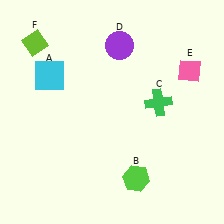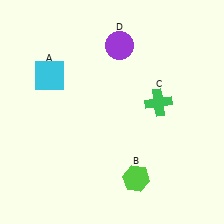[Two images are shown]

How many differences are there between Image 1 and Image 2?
There are 2 differences between the two images.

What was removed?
The pink diamond (E), the lime diamond (F) were removed in Image 2.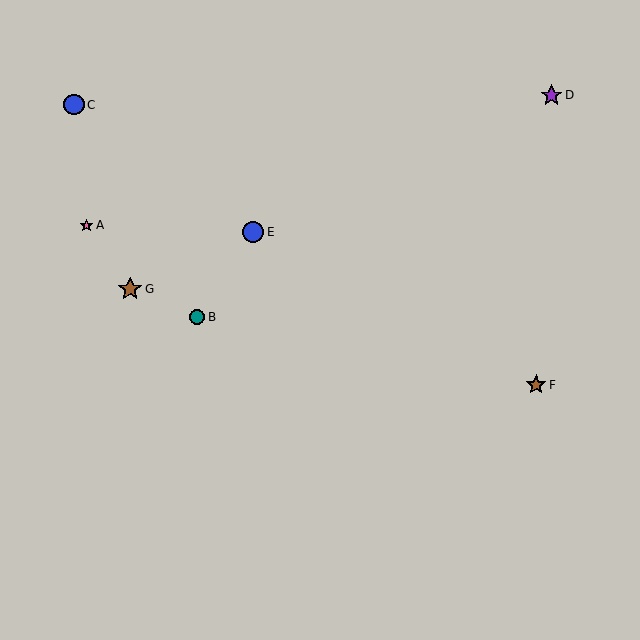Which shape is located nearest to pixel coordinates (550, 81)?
The purple star (labeled D) at (552, 95) is nearest to that location.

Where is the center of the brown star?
The center of the brown star is at (536, 385).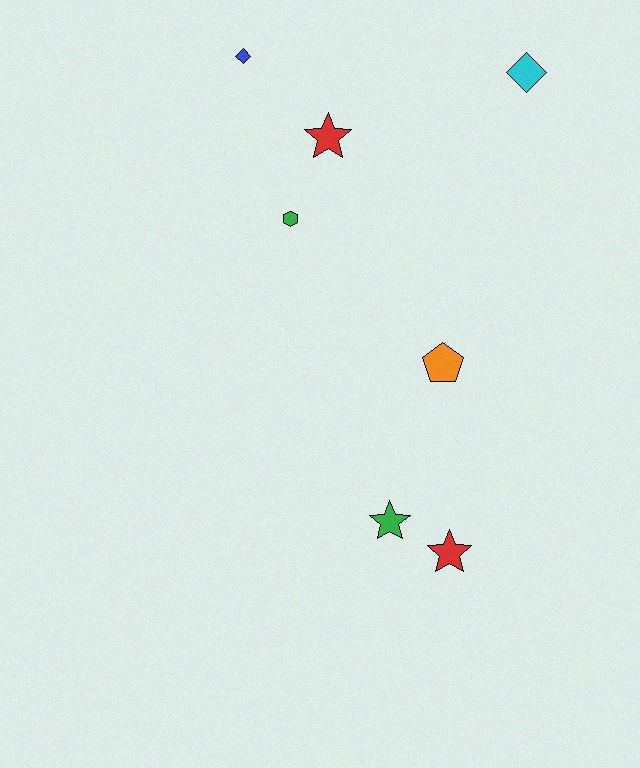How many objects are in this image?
There are 7 objects.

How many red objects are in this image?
There are 2 red objects.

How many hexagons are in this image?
There is 1 hexagon.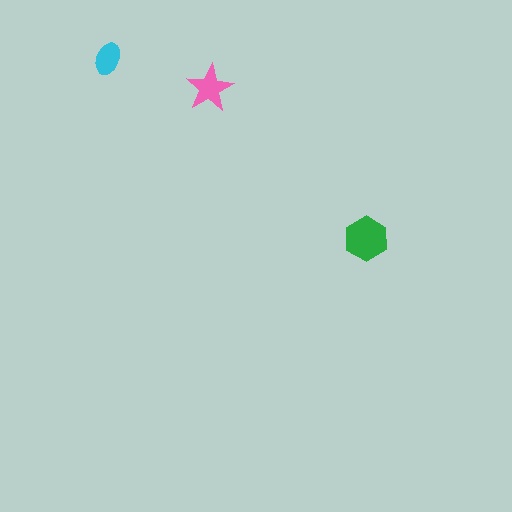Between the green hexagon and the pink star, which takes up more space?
The green hexagon.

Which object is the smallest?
The cyan ellipse.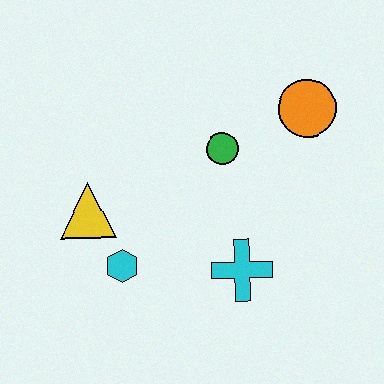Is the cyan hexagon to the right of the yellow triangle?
Yes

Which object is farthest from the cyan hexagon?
The orange circle is farthest from the cyan hexagon.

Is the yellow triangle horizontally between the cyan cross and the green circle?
No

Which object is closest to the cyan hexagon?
The yellow triangle is closest to the cyan hexagon.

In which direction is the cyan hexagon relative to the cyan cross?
The cyan hexagon is to the left of the cyan cross.